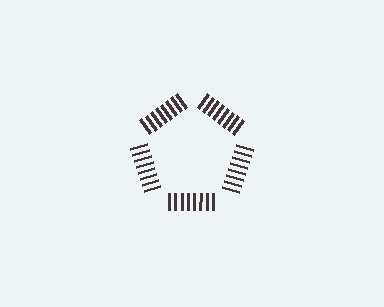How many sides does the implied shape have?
5 sides — the line-ends trace a pentagon.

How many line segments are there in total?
40 — 8 along each of the 5 edges.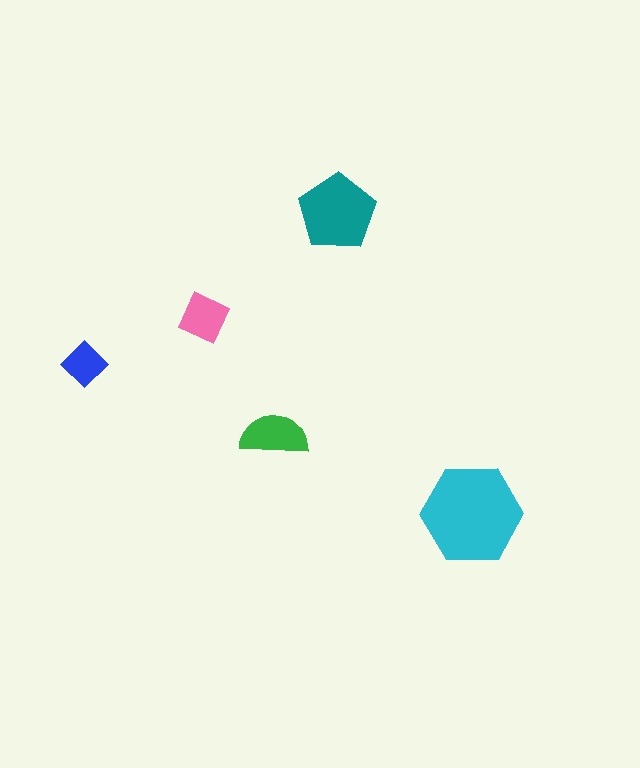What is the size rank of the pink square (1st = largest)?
4th.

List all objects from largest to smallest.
The cyan hexagon, the teal pentagon, the green semicircle, the pink square, the blue diamond.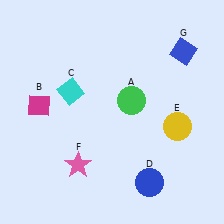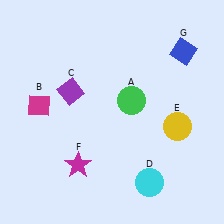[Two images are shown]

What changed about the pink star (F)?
In Image 1, F is pink. In Image 2, it changed to magenta.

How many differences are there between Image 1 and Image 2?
There are 3 differences between the two images.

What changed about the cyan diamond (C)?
In Image 1, C is cyan. In Image 2, it changed to purple.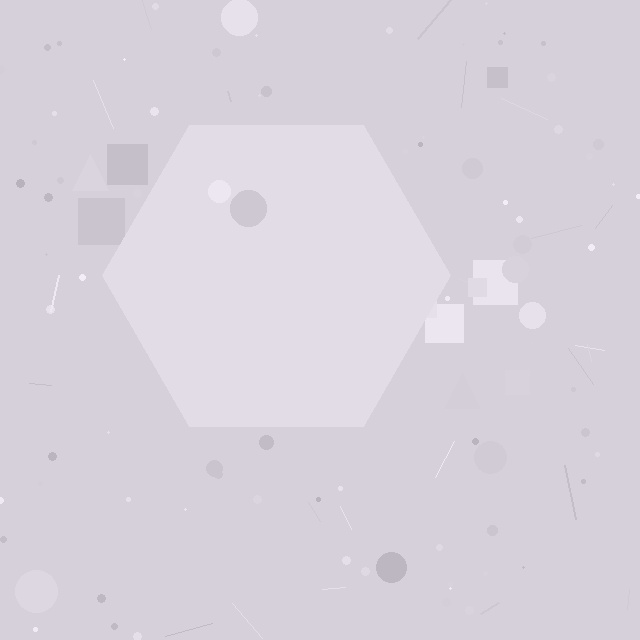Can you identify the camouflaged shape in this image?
The camouflaged shape is a hexagon.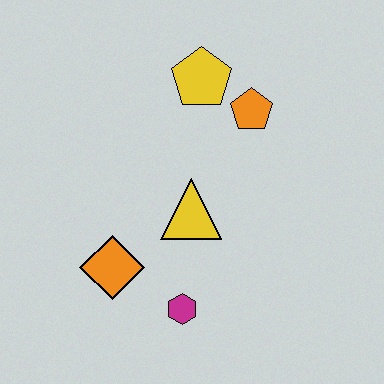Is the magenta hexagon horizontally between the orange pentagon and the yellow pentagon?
No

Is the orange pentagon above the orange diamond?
Yes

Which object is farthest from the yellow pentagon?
The magenta hexagon is farthest from the yellow pentagon.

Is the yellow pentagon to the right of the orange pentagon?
No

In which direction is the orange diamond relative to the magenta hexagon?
The orange diamond is to the left of the magenta hexagon.